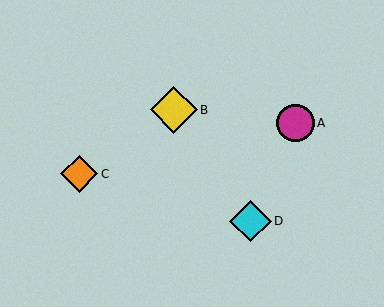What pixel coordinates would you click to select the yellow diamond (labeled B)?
Click at (174, 110) to select the yellow diamond B.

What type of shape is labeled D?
Shape D is a cyan diamond.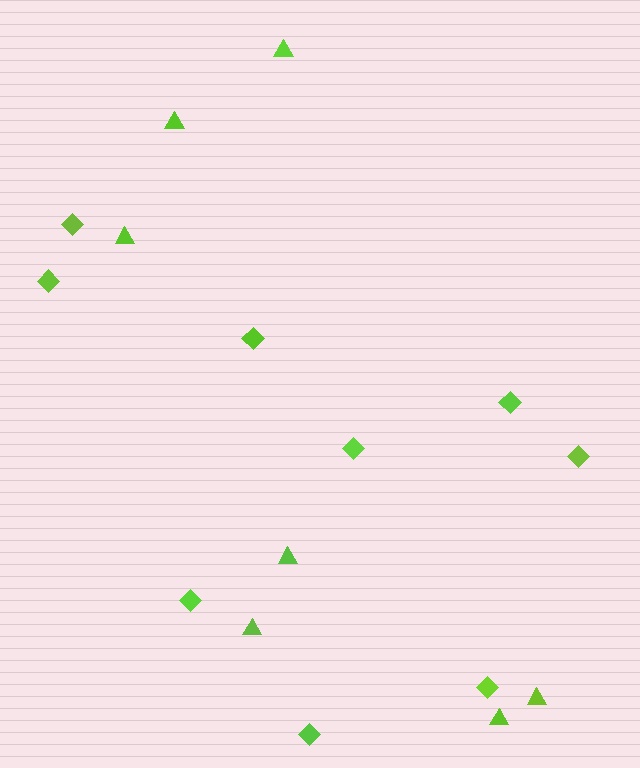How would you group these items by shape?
There are 2 groups: one group of diamonds (9) and one group of triangles (7).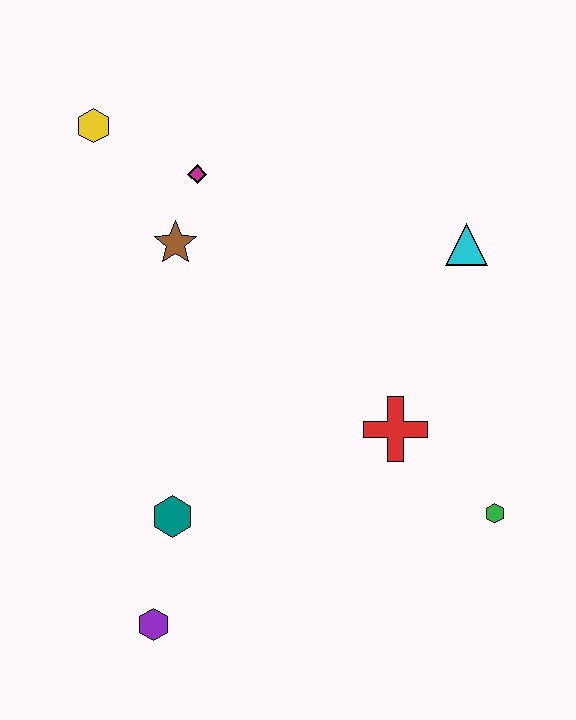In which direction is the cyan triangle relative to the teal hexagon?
The cyan triangle is to the right of the teal hexagon.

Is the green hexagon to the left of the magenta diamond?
No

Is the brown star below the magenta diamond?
Yes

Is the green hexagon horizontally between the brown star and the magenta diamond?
No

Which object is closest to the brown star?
The magenta diamond is closest to the brown star.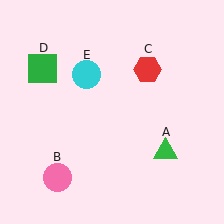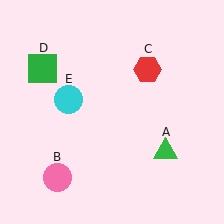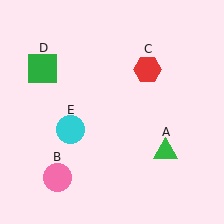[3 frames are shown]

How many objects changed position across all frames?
1 object changed position: cyan circle (object E).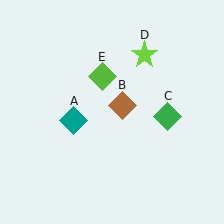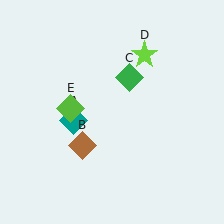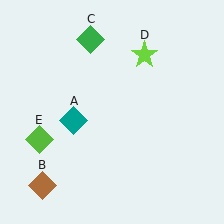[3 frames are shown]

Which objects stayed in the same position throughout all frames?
Teal diamond (object A) and lime star (object D) remained stationary.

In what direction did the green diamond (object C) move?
The green diamond (object C) moved up and to the left.